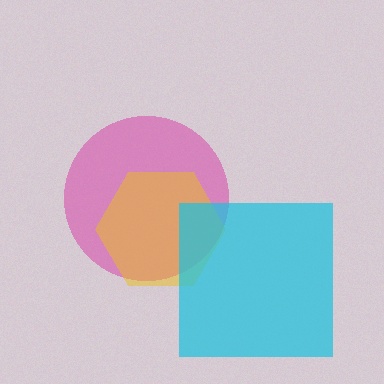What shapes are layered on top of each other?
The layered shapes are: a magenta circle, a yellow hexagon, a cyan square.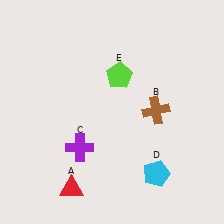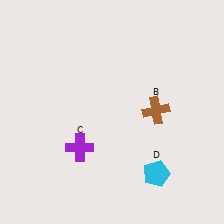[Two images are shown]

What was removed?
The red triangle (A), the lime pentagon (E) were removed in Image 2.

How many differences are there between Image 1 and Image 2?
There are 2 differences between the two images.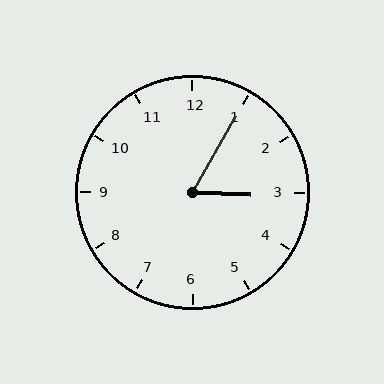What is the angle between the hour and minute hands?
Approximately 62 degrees.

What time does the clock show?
3:05.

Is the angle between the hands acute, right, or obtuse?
It is acute.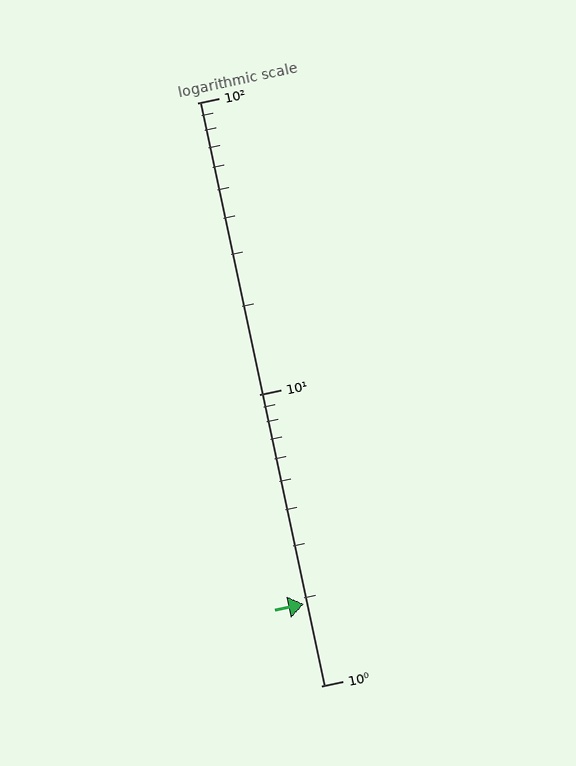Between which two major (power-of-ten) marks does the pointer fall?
The pointer is between 1 and 10.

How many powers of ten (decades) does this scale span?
The scale spans 2 decades, from 1 to 100.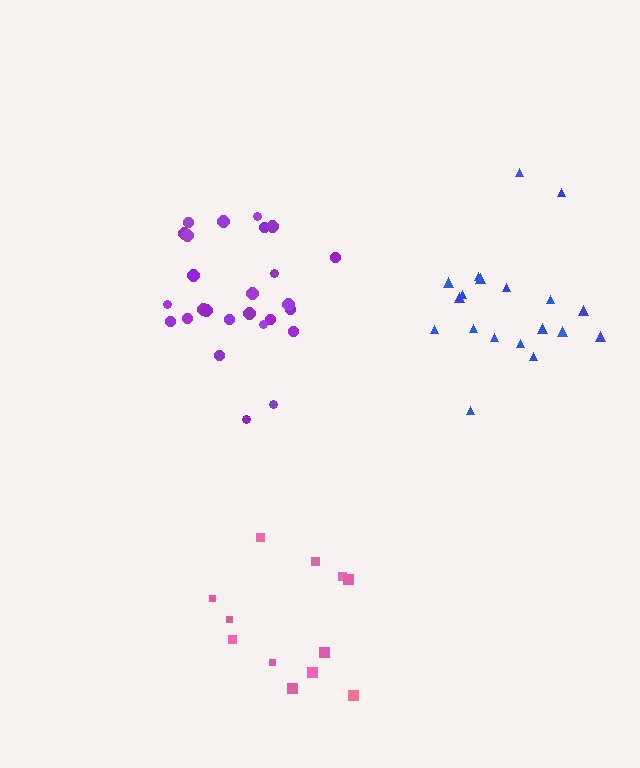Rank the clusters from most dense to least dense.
purple, blue, pink.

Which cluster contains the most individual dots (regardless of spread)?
Purple (26).